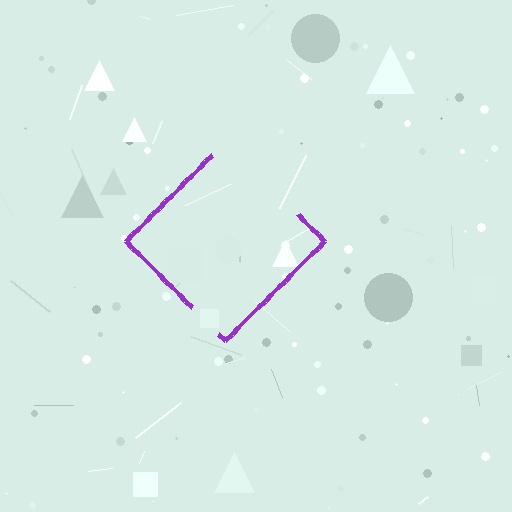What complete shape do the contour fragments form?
The contour fragments form a diamond.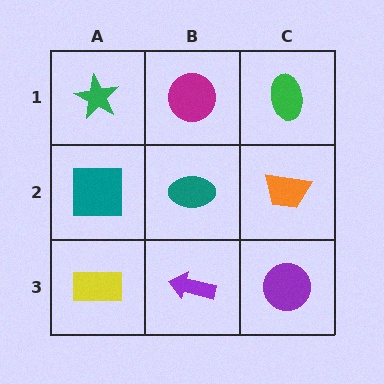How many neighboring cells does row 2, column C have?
3.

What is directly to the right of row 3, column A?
A purple arrow.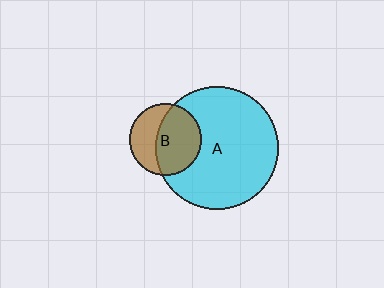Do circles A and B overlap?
Yes.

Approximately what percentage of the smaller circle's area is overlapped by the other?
Approximately 60%.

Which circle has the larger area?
Circle A (cyan).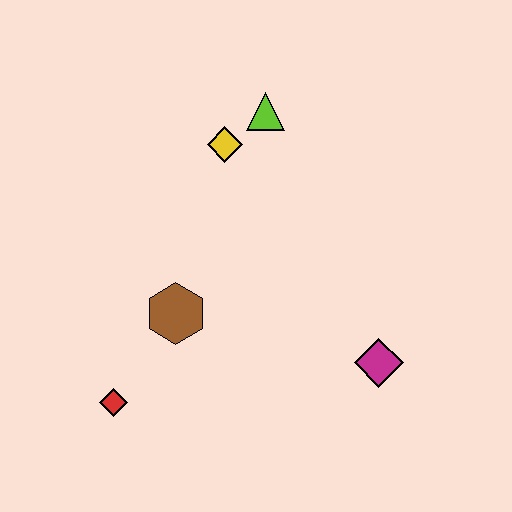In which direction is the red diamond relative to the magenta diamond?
The red diamond is to the left of the magenta diamond.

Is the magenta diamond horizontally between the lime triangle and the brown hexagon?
No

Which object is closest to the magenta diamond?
The brown hexagon is closest to the magenta diamond.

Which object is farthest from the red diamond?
The lime triangle is farthest from the red diamond.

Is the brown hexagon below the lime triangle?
Yes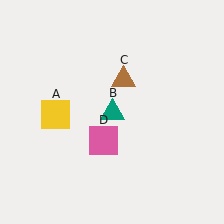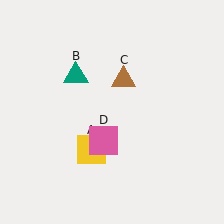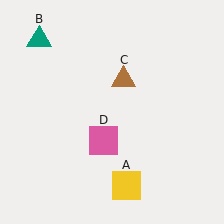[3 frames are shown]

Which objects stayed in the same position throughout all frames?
Brown triangle (object C) and pink square (object D) remained stationary.